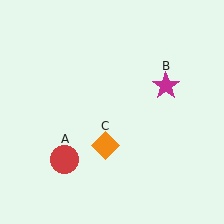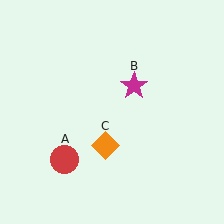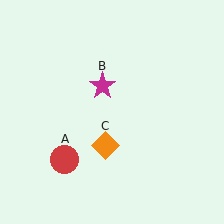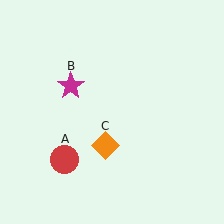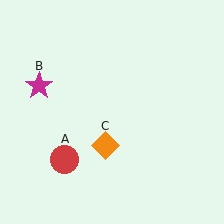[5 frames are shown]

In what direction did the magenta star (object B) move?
The magenta star (object B) moved left.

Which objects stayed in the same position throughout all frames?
Red circle (object A) and orange diamond (object C) remained stationary.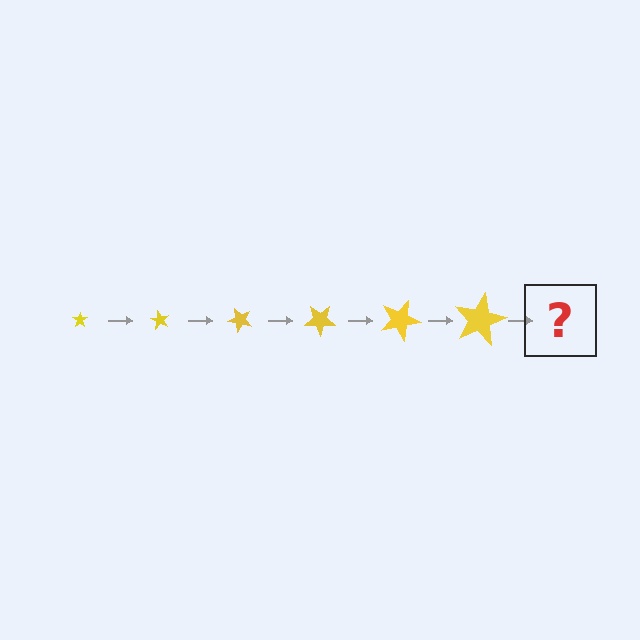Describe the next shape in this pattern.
It should be a star, larger than the previous one and rotated 360 degrees from the start.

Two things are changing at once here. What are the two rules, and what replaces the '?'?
The two rules are that the star grows larger each step and it rotates 60 degrees each step. The '?' should be a star, larger than the previous one and rotated 360 degrees from the start.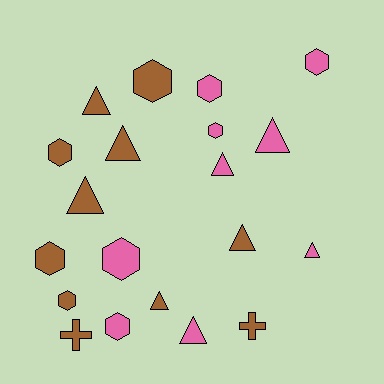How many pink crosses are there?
There are no pink crosses.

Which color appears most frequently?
Brown, with 11 objects.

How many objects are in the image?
There are 20 objects.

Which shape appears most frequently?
Hexagon, with 9 objects.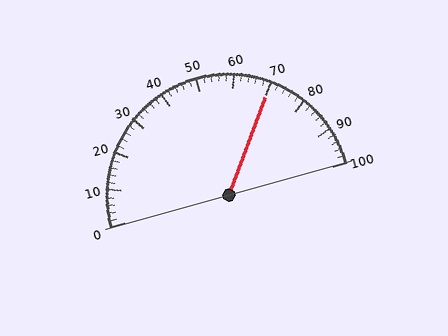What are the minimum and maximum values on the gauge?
The gauge ranges from 0 to 100.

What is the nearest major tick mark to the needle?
The nearest major tick mark is 70.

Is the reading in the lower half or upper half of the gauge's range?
The reading is in the upper half of the range (0 to 100).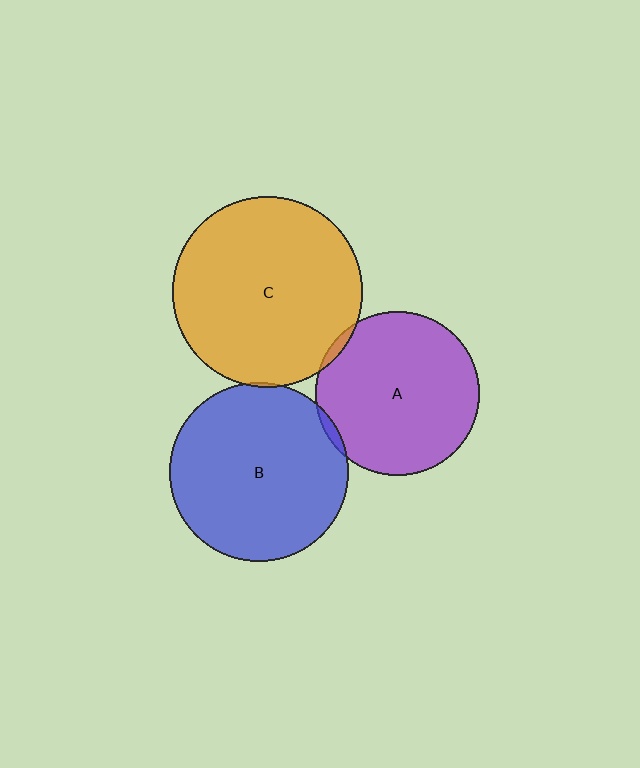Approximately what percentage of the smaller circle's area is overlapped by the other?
Approximately 5%.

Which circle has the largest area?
Circle C (orange).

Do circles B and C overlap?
Yes.